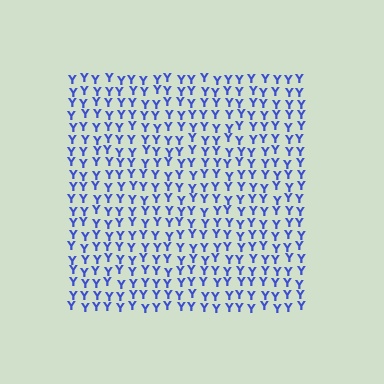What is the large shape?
The large shape is a square.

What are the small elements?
The small elements are letter Y's.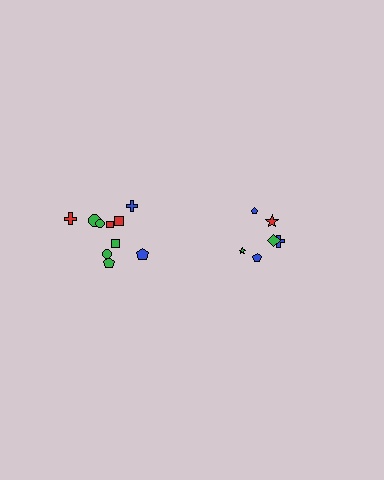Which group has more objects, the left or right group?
The left group.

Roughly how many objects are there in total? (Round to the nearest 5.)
Roughly 15 objects in total.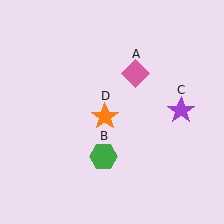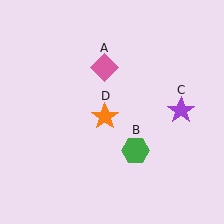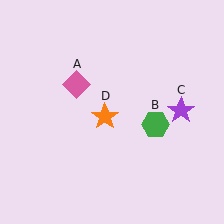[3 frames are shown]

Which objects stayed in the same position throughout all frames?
Purple star (object C) and orange star (object D) remained stationary.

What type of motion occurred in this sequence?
The pink diamond (object A), green hexagon (object B) rotated counterclockwise around the center of the scene.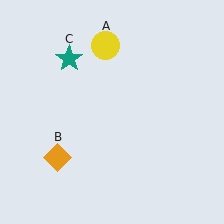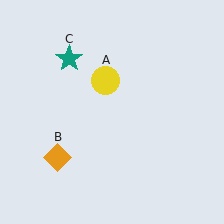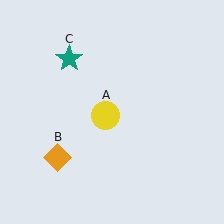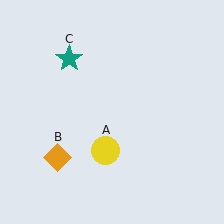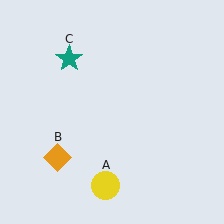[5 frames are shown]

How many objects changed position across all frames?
1 object changed position: yellow circle (object A).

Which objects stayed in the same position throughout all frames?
Orange diamond (object B) and teal star (object C) remained stationary.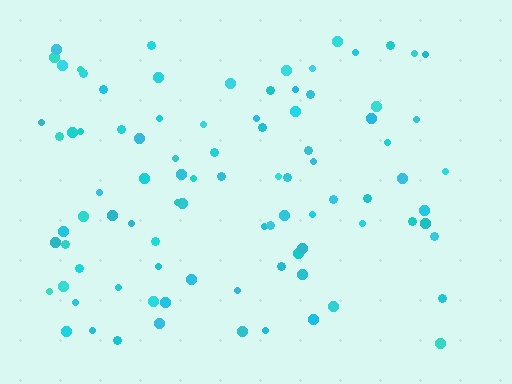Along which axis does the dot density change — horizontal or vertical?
Horizontal.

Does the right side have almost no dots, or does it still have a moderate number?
Still a moderate number, just noticeably fewer than the left.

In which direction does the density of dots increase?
From right to left, with the left side densest.